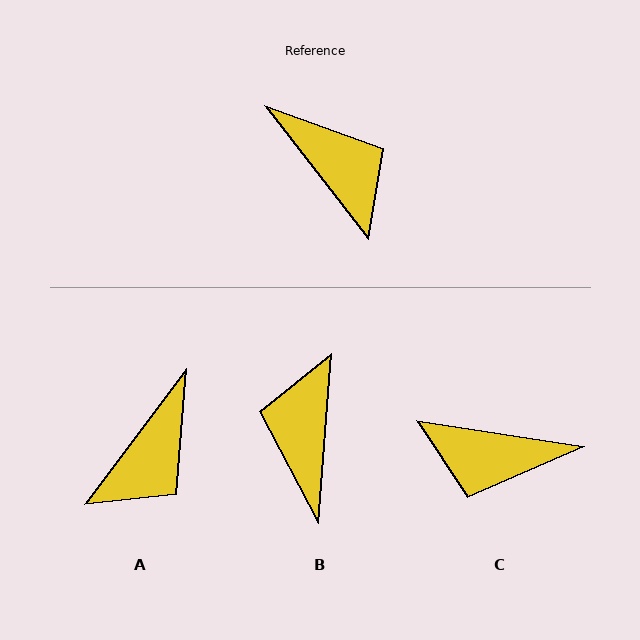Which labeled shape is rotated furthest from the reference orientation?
B, about 138 degrees away.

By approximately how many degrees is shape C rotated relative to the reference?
Approximately 137 degrees clockwise.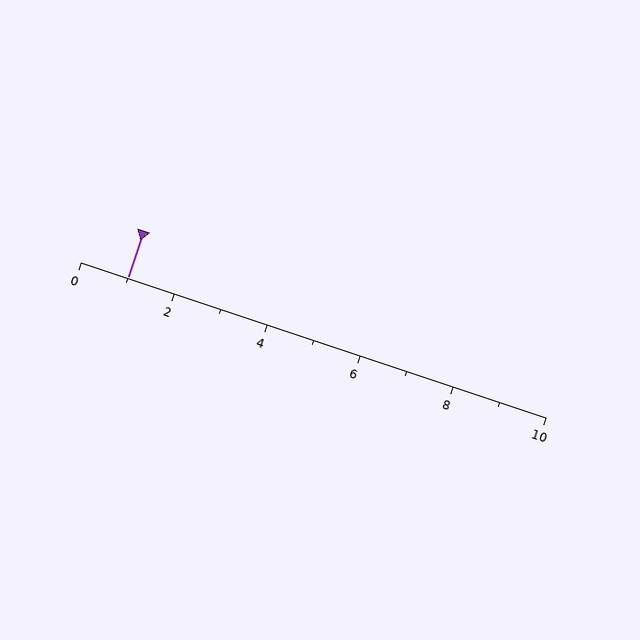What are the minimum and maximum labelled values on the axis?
The axis runs from 0 to 10.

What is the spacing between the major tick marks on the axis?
The major ticks are spaced 2 apart.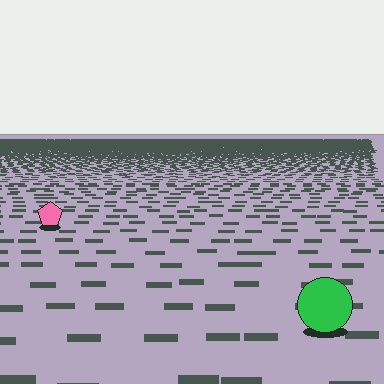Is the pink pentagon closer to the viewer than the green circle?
No. The green circle is closer — you can tell from the texture gradient: the ground texture is coarser near it.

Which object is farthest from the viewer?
The pink pentagon is farthest from the viewer. It appears smaller and the ground texture around it is denser.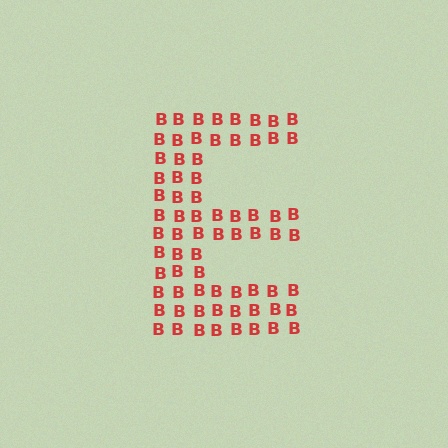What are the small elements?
The small elements are letter B's.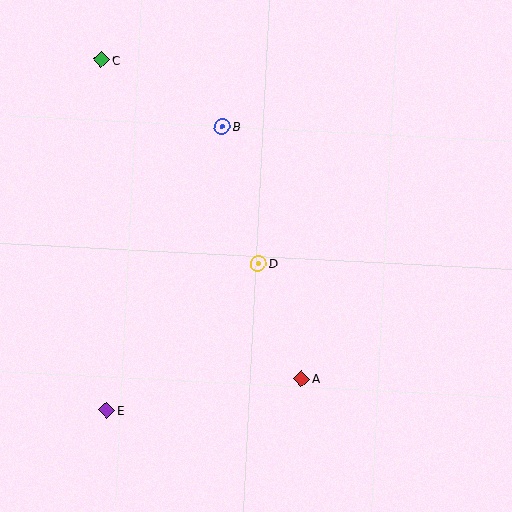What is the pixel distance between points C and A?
The distance between C and A is 376 pixels.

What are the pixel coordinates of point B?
Point B is at (222, 127).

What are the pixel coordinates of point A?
Point A is at (302, 379).